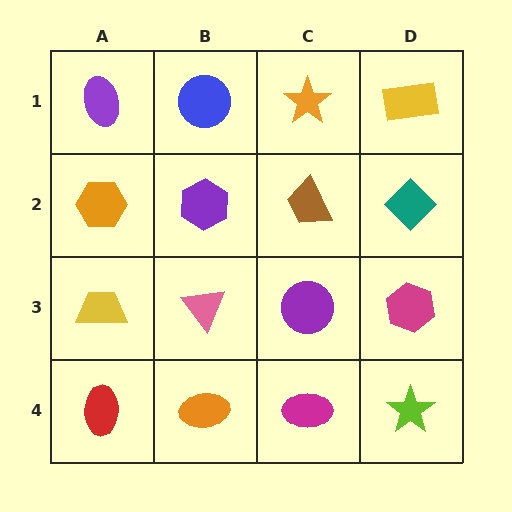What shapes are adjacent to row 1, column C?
A brown trapezoid (row 2, column C), a blue circle (row 1, column B), a yellow rectangle (row 1, column D).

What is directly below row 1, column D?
A teal diamond.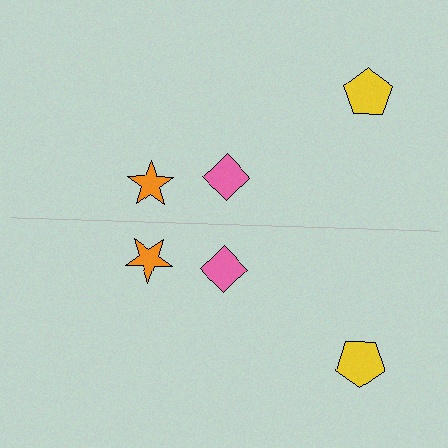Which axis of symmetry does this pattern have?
The pattern has a horizontal axis of symmetry running through the center of the image.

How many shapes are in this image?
There are 6 shapes in this image.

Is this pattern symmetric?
Yes, this pattern has bilateral (reflection) symmetry.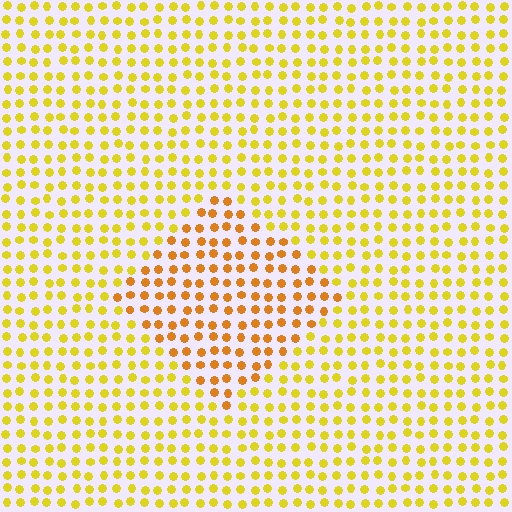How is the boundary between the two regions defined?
The boundary is defined purely by a slight shift in hue (about 26 degrees). Spacing, size, and orientation are identical on both sides.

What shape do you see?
I see a diamond.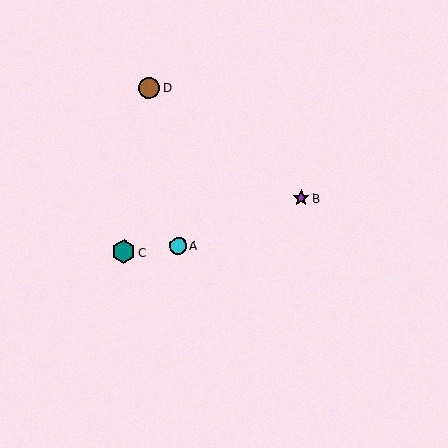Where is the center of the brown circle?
The center of the brown circle is at (149, 88).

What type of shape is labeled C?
Shape C is a teal hexagon.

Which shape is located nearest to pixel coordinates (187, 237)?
The cyan circle (labeled A) at (178, 246) is nearest to that location.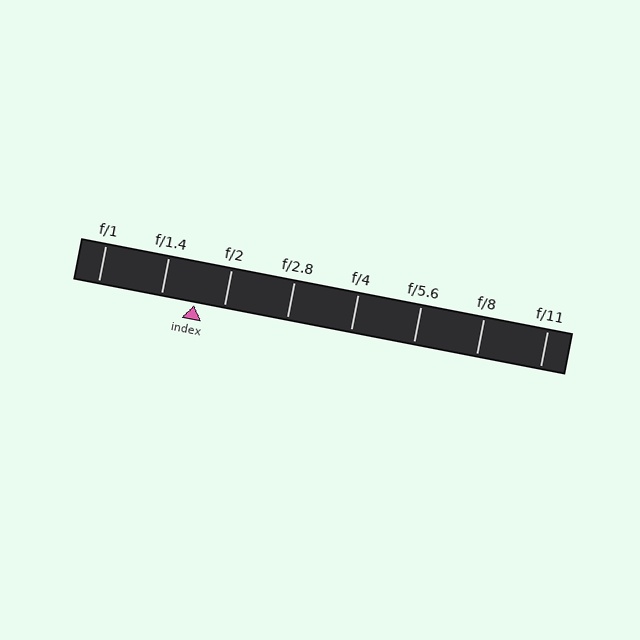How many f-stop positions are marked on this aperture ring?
There are 8 f-stop positions marked.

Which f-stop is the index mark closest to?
The index mark is closest to f/2.